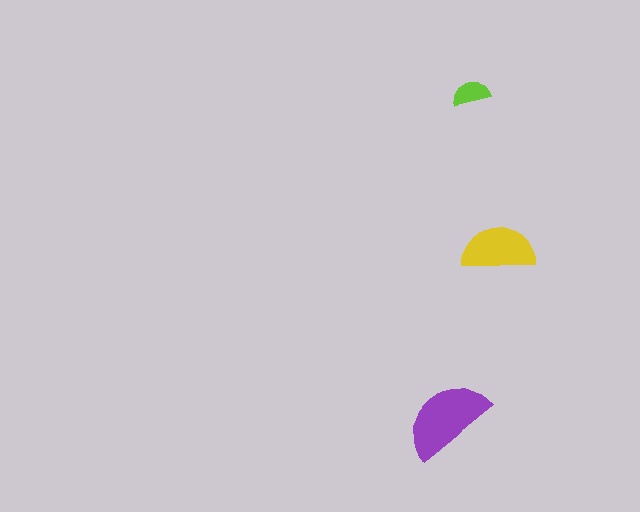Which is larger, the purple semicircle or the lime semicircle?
The purple one.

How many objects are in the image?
There are 3 objects in the image.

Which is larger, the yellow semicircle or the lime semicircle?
The yellow one.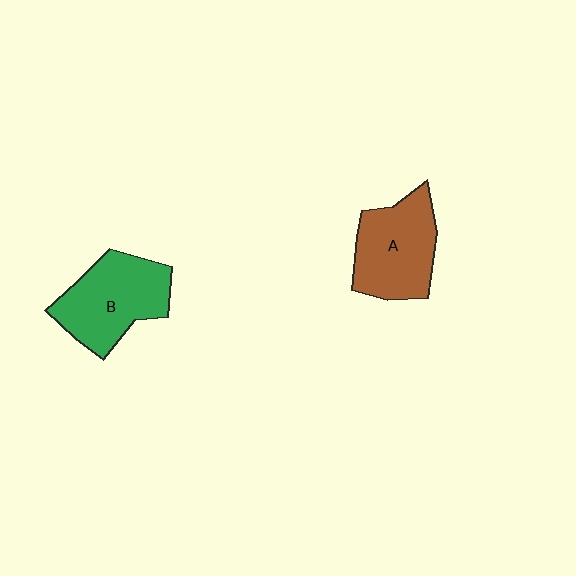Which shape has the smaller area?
Shape A (brown).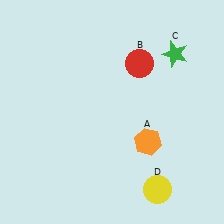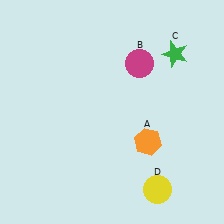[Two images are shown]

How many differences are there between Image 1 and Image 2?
There is 1 difference between the two images.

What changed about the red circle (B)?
In Image 1, B is red. In Image 2, it changed to magenta.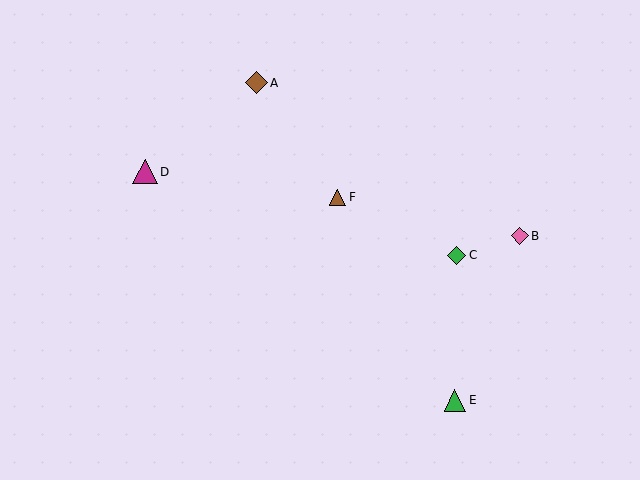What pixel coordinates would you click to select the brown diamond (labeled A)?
Click at (256, 83) to select the brown diamond A.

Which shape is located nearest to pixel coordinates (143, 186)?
The magenta triangle (labeled D) at (145, 172) is nearest to that location.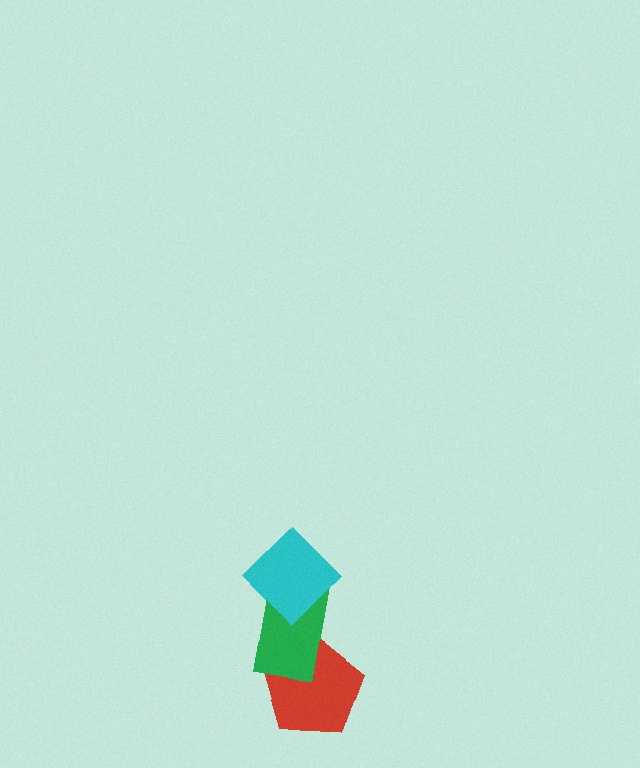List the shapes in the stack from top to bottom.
From top to bottom: the cyan diamond, the green rectangle, the red pentagon.